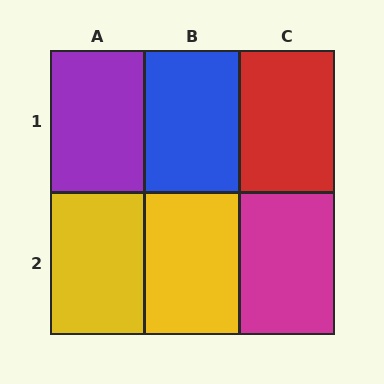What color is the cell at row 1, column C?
Red.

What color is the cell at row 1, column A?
Purple.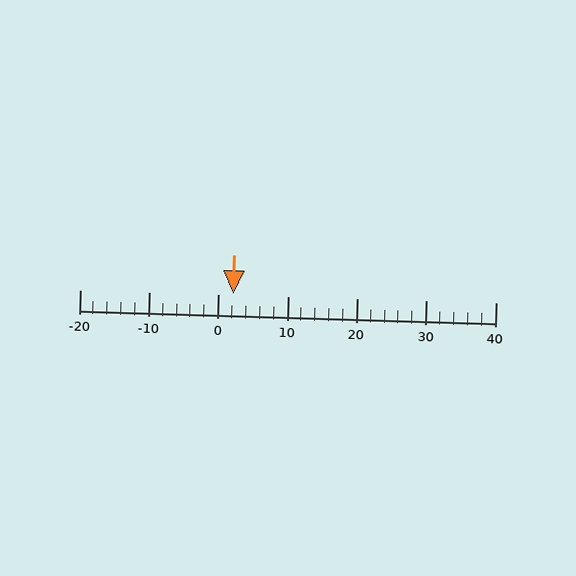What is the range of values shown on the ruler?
The ruler shows values from -20 to 40.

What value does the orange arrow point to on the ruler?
The orange arrow points to approximately 2.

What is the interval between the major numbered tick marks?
The major tick marks are spaced 10 units apart.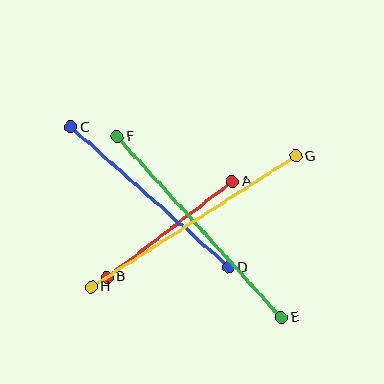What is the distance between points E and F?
The distance is approximately 244 pixels.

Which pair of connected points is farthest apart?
Points E and F are farthest apart.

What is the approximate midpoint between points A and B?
The midpoint is at approximately (170, 229) pixels.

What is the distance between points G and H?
The distance is approximately 243 pixels.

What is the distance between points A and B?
The distance is approximately 158 pixels.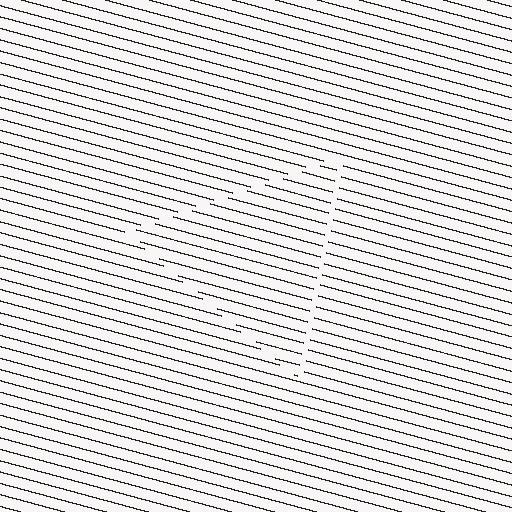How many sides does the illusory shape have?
3 sides — the line-ends trace a triangle.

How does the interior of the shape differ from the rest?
The interior of the shape contains the same grating, shifted by half a period — the contour is defined by the phase discontinuity where line-ends from the inner and outer gratings abut.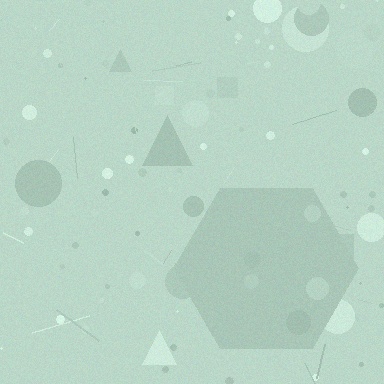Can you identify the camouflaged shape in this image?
The camouflaged shape is a hexagon.